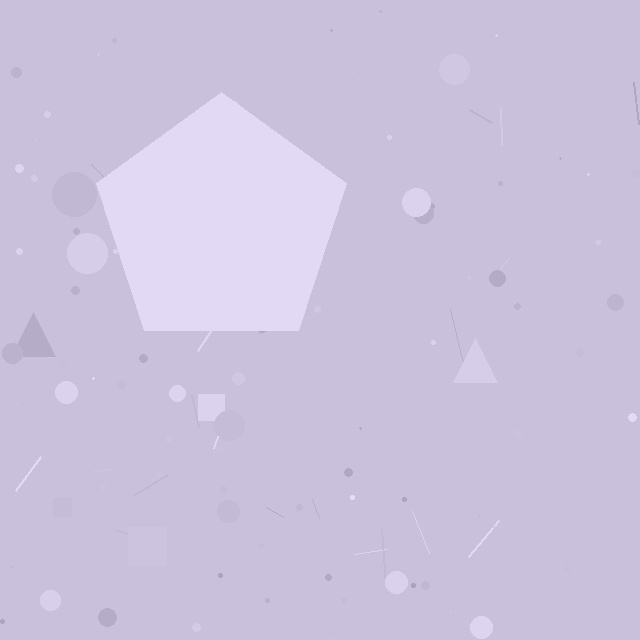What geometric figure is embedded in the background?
A pentagon is embedded in the background.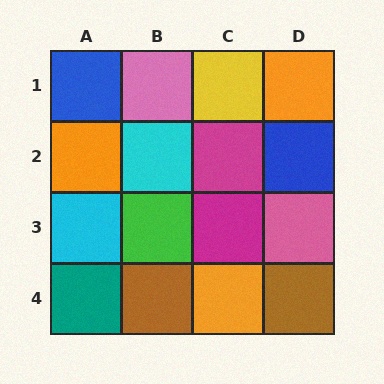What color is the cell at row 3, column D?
Pink.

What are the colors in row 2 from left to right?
Orange, cyan, magenta, blue.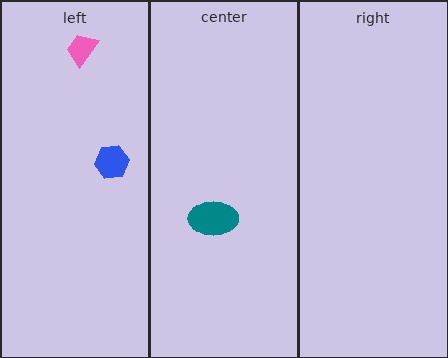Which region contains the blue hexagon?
The left region.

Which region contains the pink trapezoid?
The left region.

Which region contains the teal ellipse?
The center region.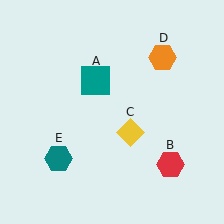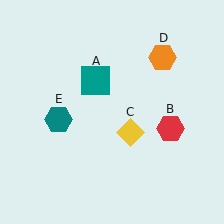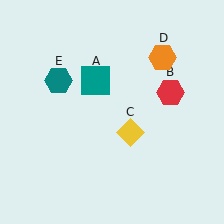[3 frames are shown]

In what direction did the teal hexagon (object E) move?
The teal hexagon (object E) moved up.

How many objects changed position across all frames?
2 objects changed position: red hexagon (object B), teal hexagon (object E).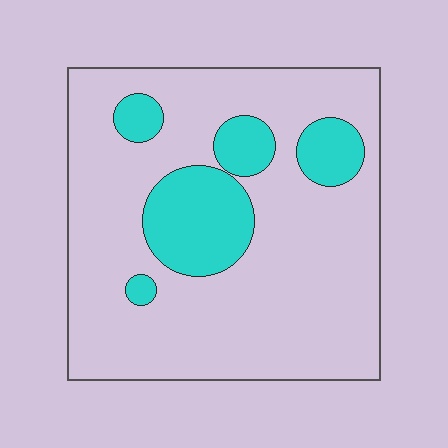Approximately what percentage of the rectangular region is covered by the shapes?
Approximately 20%.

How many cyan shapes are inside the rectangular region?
5.